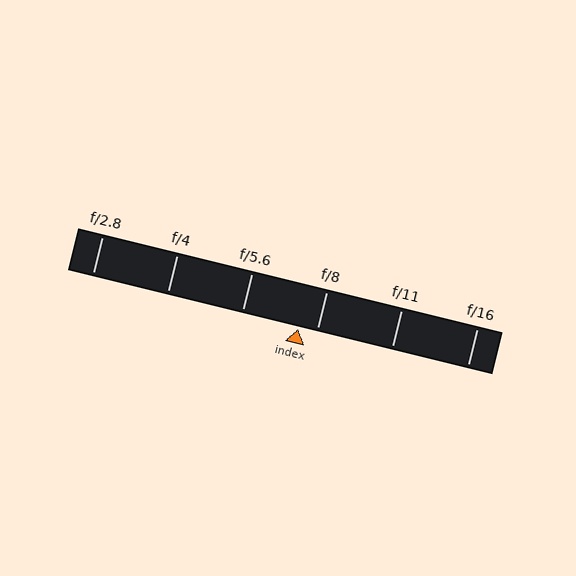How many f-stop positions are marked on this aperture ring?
There are 6 f-stop positions marked.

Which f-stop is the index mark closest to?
The index mark is closest to f/8.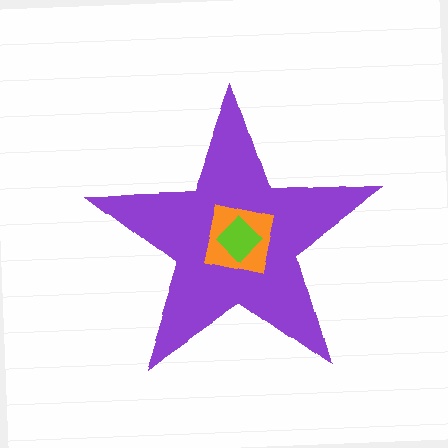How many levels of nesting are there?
3.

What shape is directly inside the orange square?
The lime diamond.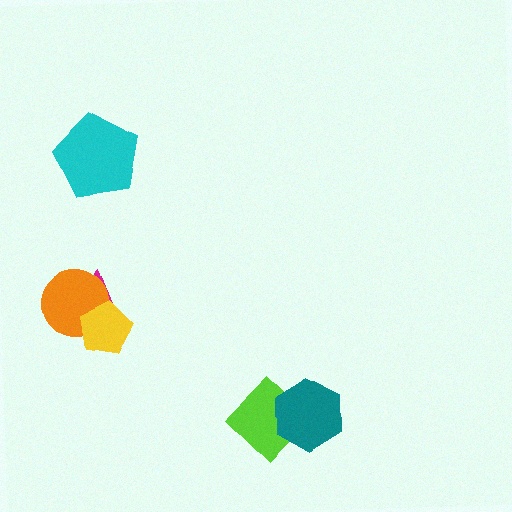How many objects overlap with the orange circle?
2 objects overlap with the orange circle.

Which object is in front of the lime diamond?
The teal hexagon is in front of the lime diamond.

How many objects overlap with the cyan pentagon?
0 objects overlap with the cyan pentagon.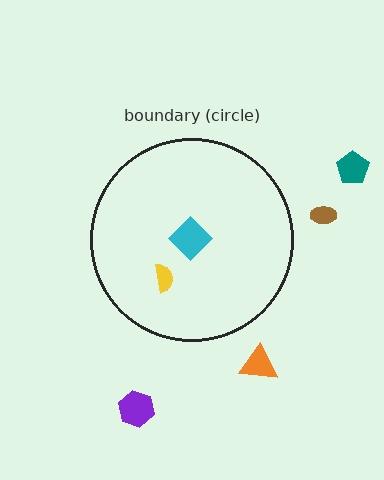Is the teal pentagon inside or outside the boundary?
Outside.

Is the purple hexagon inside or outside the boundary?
Outside.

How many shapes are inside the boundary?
2 inside, 4 outside.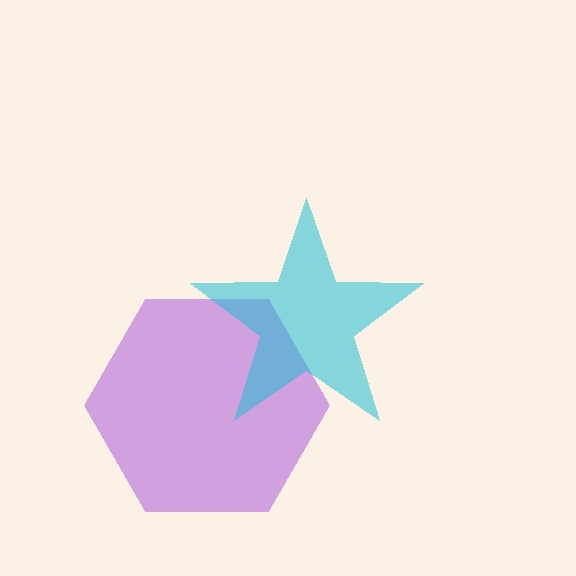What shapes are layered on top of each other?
The layered shapes are: a purple hexagon, a cyan star.